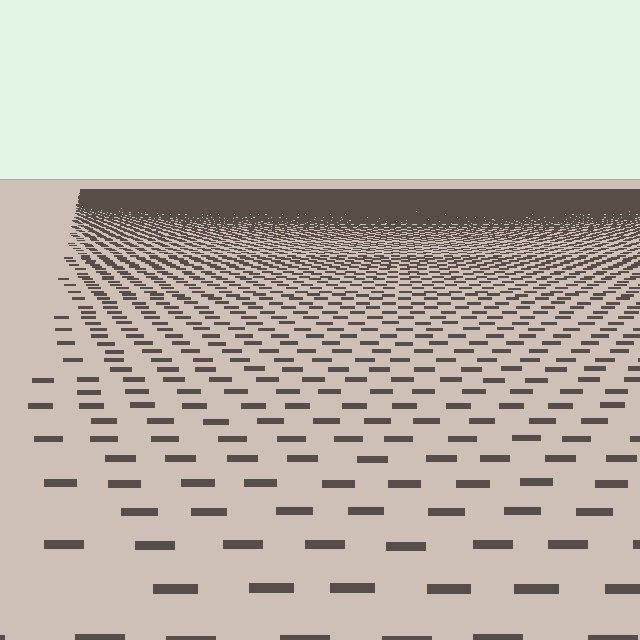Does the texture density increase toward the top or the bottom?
Density increases toward the top.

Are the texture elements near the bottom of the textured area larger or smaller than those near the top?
Larger. Near the bottom, elements are closer to the viewer and appear at a bigger on-screen size.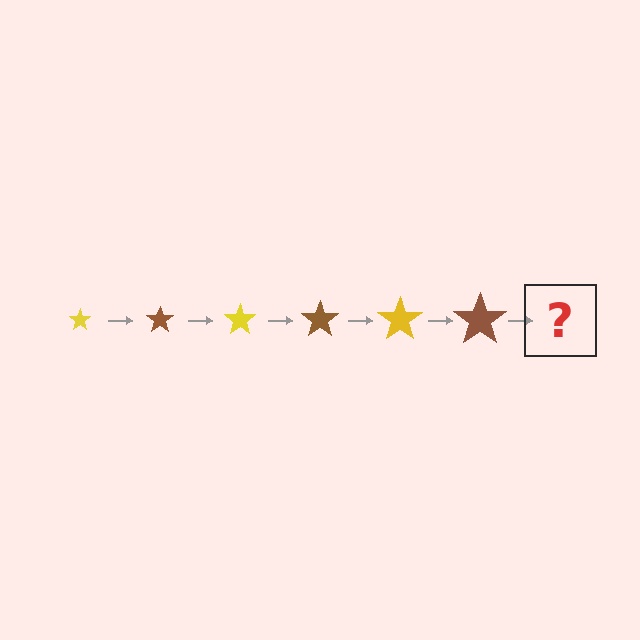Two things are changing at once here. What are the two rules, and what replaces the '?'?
The two rules are that the star grows larger each step and the color cycles through yellow and brown. The '?' should be a yellow star, larger than the previous one.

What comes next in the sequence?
The next element should be a yellow star, larger than the previous one.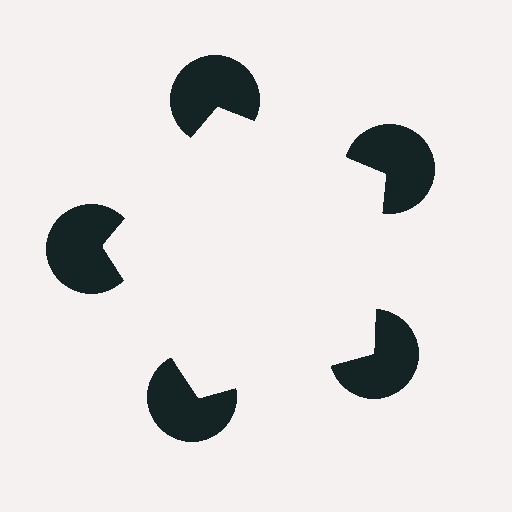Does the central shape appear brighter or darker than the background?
It typically appears slightly brighter than the background, even though no actual brightness change is drawn.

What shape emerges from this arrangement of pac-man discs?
An illusory pentagon — its edges are inferred from the aligned wedge cuts in the pac-man discs, not physically drawn.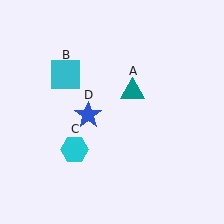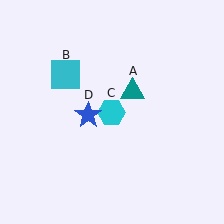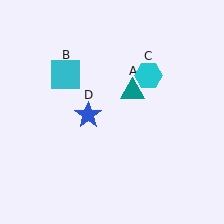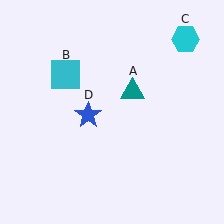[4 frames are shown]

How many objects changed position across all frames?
1 object changed position: cyan hexagon (object C).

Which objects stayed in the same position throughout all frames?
Teal triangle (object A) and cyan square (object B) and blue star (object D) remained stationary.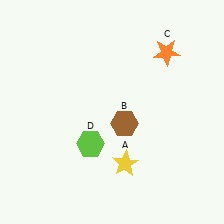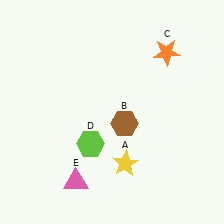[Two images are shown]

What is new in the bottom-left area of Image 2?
A pink triangle (E) was added in the bottom-left area of Image 2.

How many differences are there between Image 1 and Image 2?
There is 1 difference between the two images.